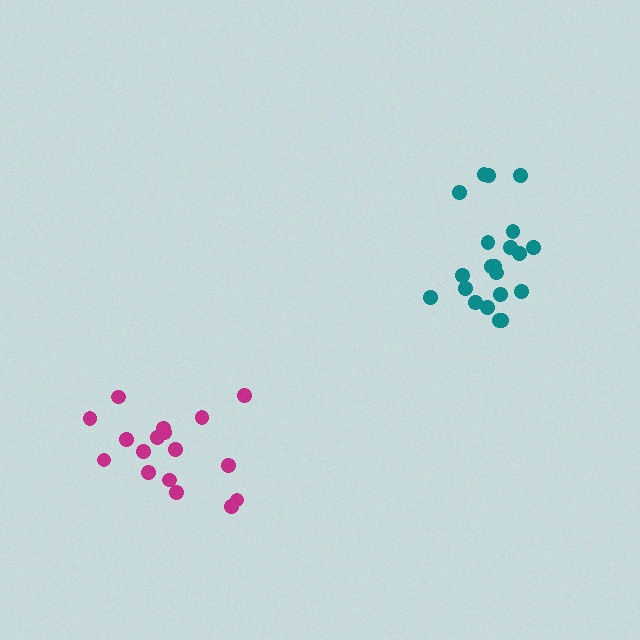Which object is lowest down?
The magenta cluster is bottommost.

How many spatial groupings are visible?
There are 2 spatial groupings.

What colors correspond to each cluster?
The clusters are colored: magenta, teal.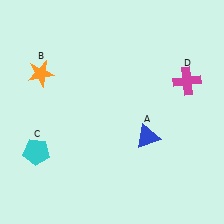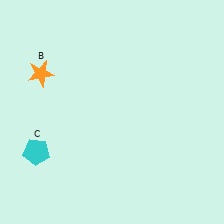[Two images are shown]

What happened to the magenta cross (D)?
The magenta cross (D) was removed in Image 2. It was in the top-right area of Image 1.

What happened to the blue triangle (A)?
The blue triangle (A) was removed in Image 2. It was in the bottom-right area of Image 1.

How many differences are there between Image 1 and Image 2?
There are 2 differences between the two images.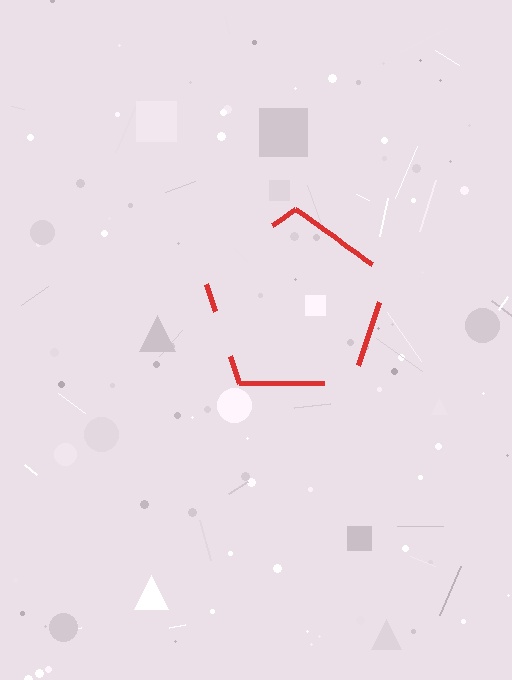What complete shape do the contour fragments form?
The contour fragments form a pentagon.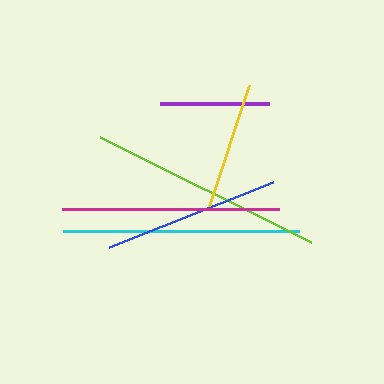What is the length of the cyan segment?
The cyan segment is approximately 236 pixels long.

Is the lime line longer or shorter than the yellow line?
The lime line is longer than the yellow line.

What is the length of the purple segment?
The purple segment is approximately 109 pixels long.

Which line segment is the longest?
The cyan line is the longest at approximately 236 pixels.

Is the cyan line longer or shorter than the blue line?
The cyan line is longer than the blue line.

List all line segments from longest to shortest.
From longest to shortest: cyan, lime, magenta, blue, yellow, purple.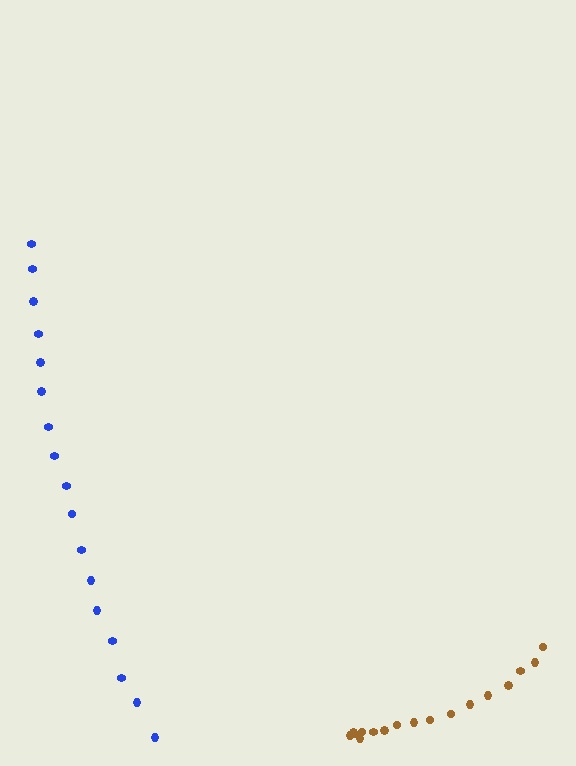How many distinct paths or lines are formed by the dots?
There are 2 distinct paths.